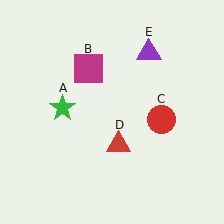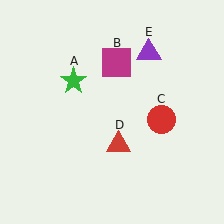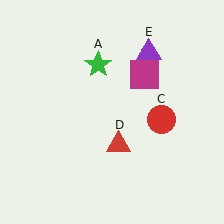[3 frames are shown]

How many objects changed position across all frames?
2 objects changed position: green star (object A), magenta square (object B).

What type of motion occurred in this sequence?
The green star (object A), magenta square (object B) rotated clockwise around the center of the scene.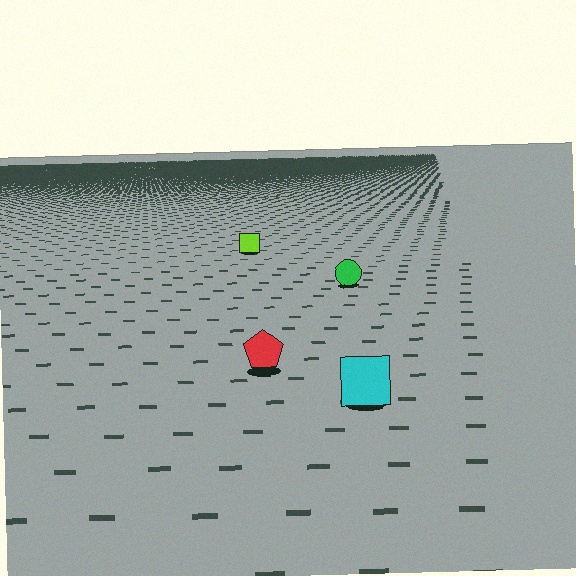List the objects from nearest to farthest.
From nearest to farthest: the cyan square, the red pentagon, the green circle, the lime square.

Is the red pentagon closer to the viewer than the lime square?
Yes. The red pentagon is closer — you can tell from the texture gradient: the ground texture is coarser near it.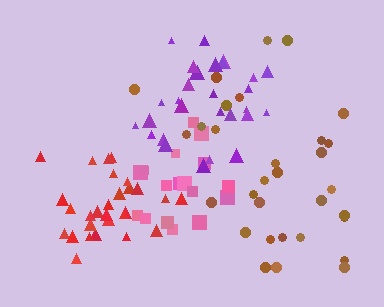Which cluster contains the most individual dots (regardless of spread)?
Brown (31).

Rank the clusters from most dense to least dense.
red, purple, pink, brown.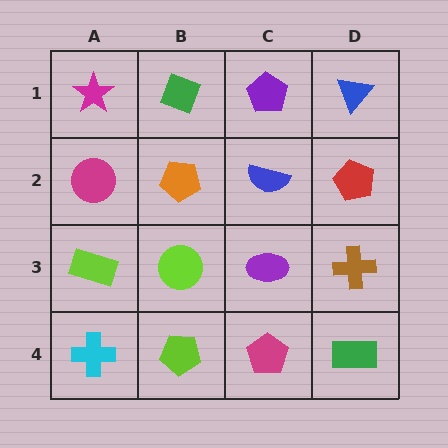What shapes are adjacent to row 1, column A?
A magenta circle (row 2, column A), a green diamond (row 1, column B).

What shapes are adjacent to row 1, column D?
A red pentagon (row 2, column D), a purple pentagon (row 1, column C).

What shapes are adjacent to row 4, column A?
A lime rectangle (row 3, column A), a lime pentagon (row 4, column B).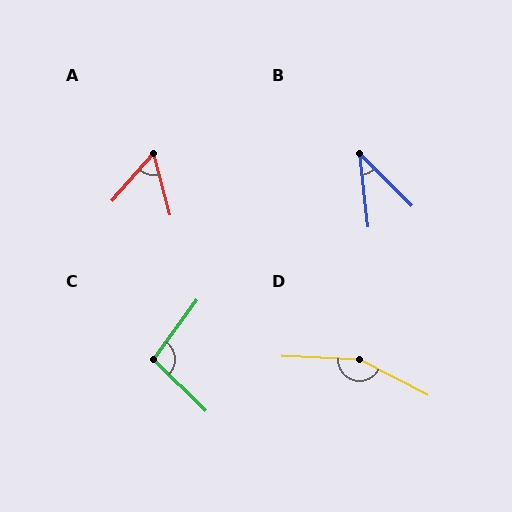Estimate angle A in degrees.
Approximately 57 degrees.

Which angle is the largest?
D, at approximately 156 degrees.